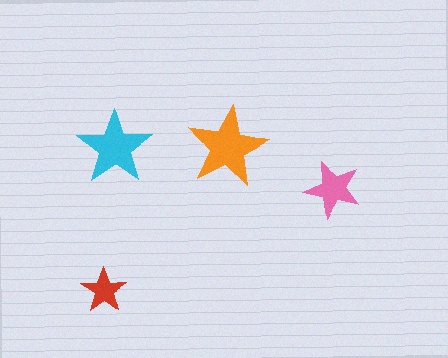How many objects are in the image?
There are 4 objects in the image.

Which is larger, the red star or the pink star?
The pink one.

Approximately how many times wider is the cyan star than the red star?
About 1.5 times wider.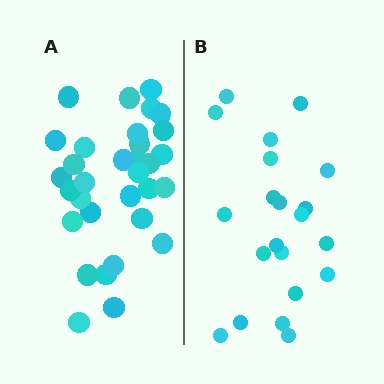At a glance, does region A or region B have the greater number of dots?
Region A (the left region) has more dots.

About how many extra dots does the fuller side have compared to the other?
Region A has roughly 12 or so more dots than region B.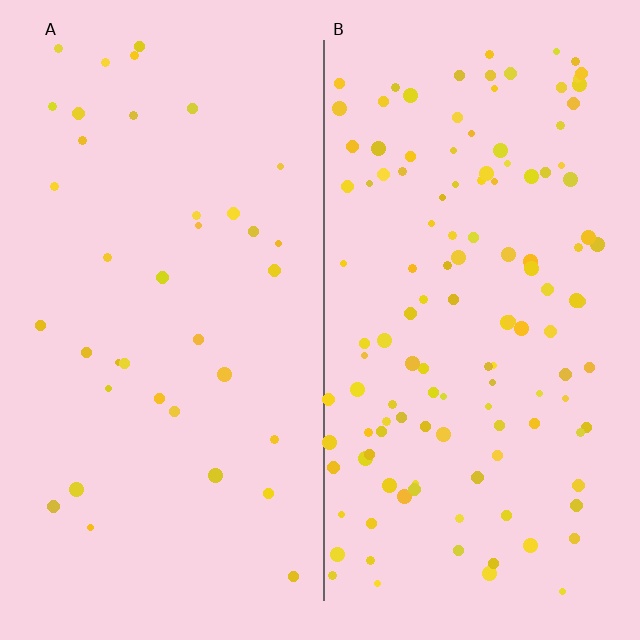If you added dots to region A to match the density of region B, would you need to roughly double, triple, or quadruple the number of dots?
Approximately triple.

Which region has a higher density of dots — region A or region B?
B (the right).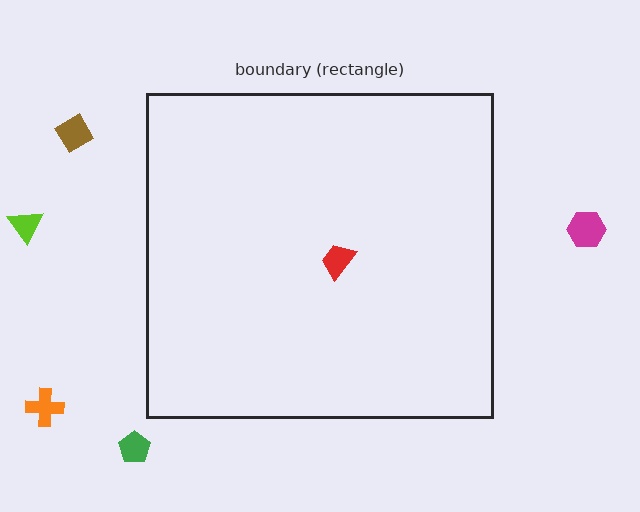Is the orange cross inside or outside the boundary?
Outside.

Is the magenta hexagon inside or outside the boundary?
Outside.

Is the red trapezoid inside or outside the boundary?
Inside.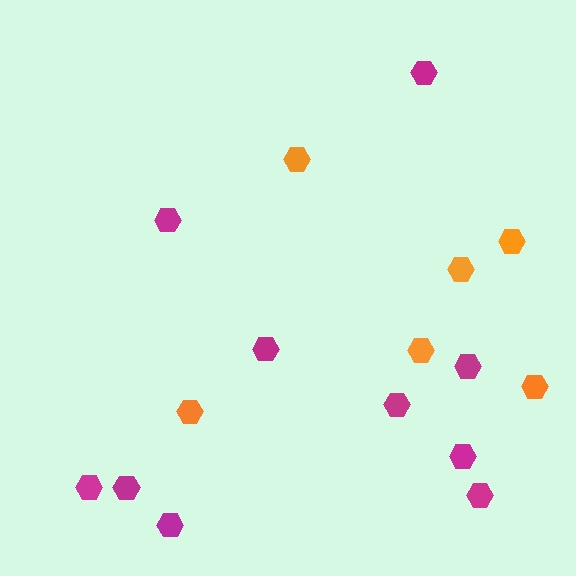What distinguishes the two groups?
There are 2 groups: one group of orange hexagons (6) and one group of magenta hexagons (10).